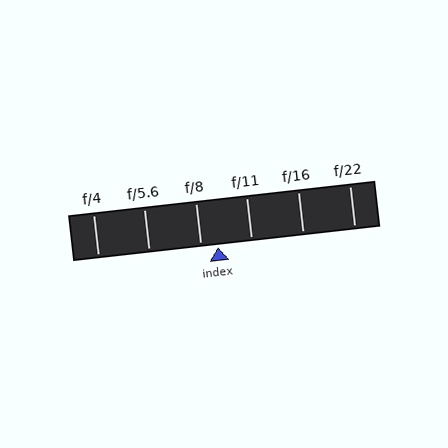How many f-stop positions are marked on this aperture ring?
There are 6 f-stop positions marked.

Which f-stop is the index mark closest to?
The index mark is closest to f/8.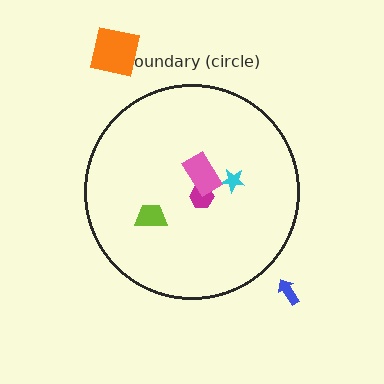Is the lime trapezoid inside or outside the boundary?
Inside.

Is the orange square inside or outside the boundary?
Outside.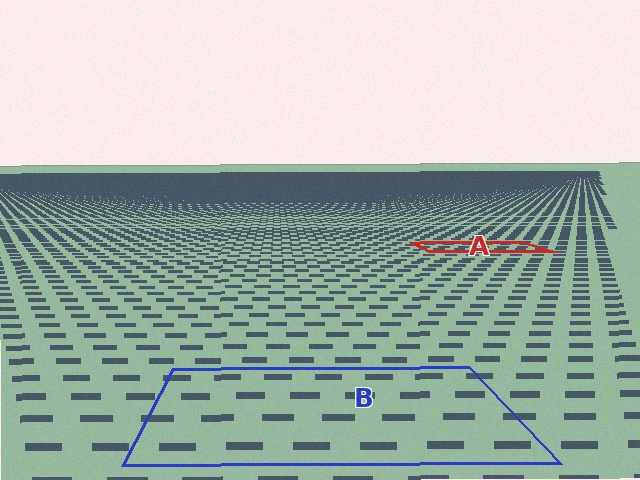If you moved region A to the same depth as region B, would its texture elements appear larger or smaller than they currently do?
They would appear larger. At a closer depth, the same texture elements are projected at a bigger on-screen size.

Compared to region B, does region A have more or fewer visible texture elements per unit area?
Region A has more texture elements per unit area — they are packed more densely because it is farther away.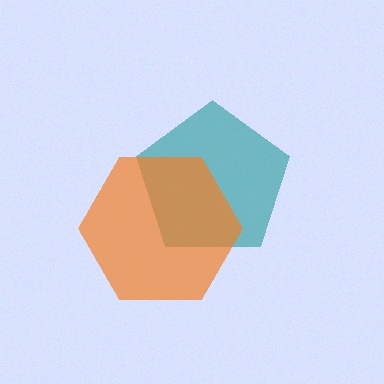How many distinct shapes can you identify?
There are 2 distinct shapes: a teal pentagon, an orange hexagon.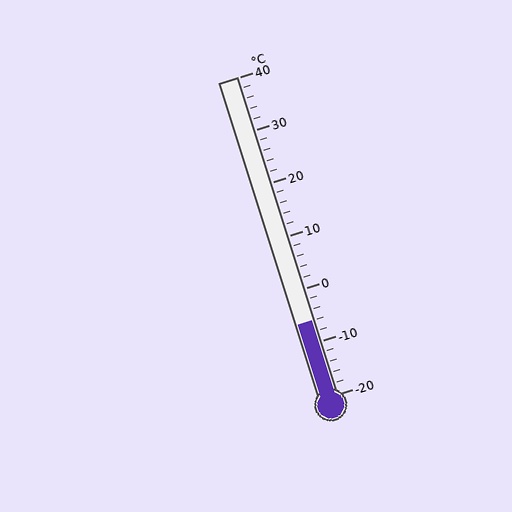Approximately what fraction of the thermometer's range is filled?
The thermometer is filled to approximately 25% of its range.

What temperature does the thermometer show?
The thermometer shows approximately -6°C.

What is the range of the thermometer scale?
The thermometer scale ranges from -20°C to 40°C.